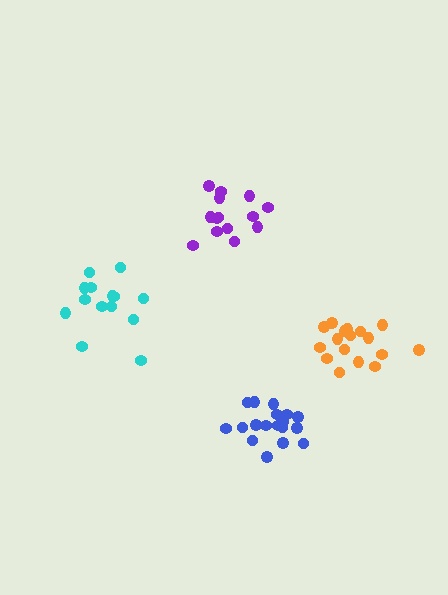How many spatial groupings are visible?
There are 4 spatial groupings.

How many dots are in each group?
Group 1: 14 dots, Group 2: 18 dots, Group 3: 14 dots, Group 4: 17 dots (63 total).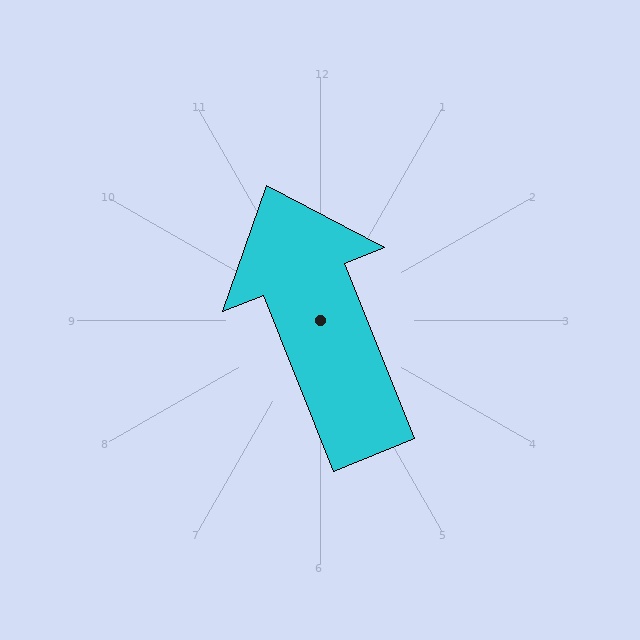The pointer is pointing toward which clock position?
Roughly 11 o'clock.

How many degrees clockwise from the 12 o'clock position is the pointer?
Approximately 338 degrees.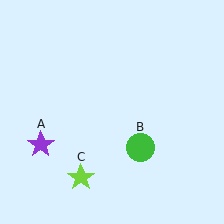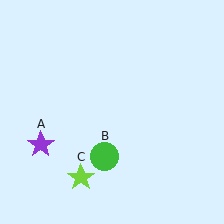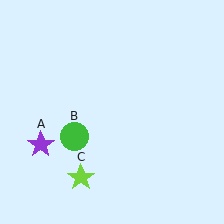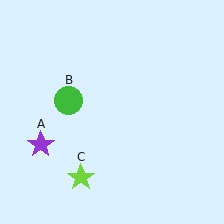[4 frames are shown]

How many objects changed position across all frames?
1 object changed position: green circle (object B).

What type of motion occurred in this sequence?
The green circle (object B) rotated clockwise around the center of the scene.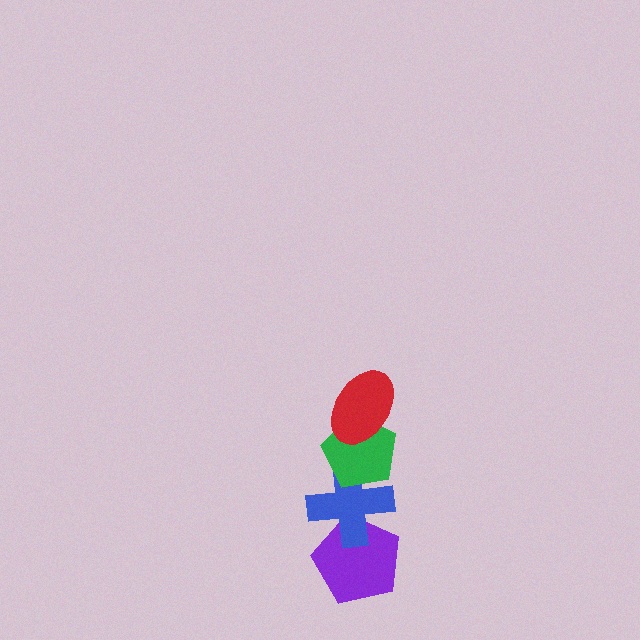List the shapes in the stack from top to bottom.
From top to bottom: the red ellipse, the green pentagon, the blue cross, the purple pentagon.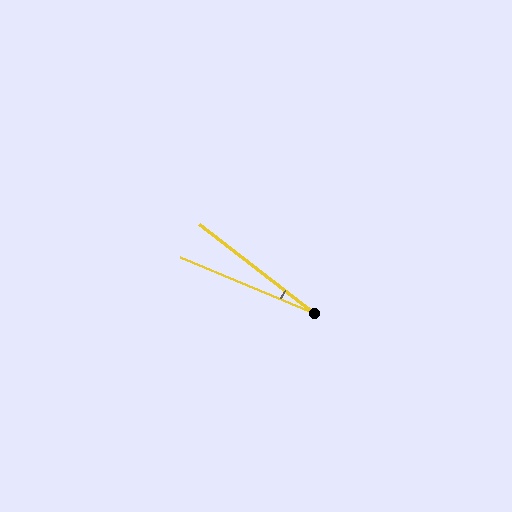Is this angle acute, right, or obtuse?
It is acute.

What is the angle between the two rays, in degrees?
Approximately 15 degrees.